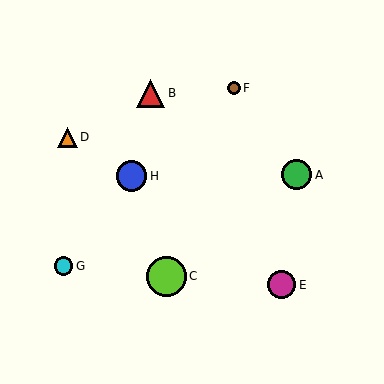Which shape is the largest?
The lime circle (labeled C) is the largest.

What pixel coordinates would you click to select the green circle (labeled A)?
Click at (297, 175) to select the green circle A.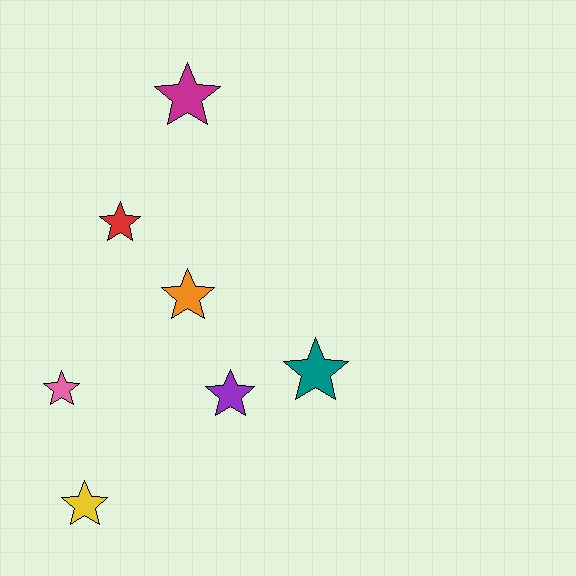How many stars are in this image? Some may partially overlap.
There are 7 stars.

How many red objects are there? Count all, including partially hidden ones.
There is 1 red object.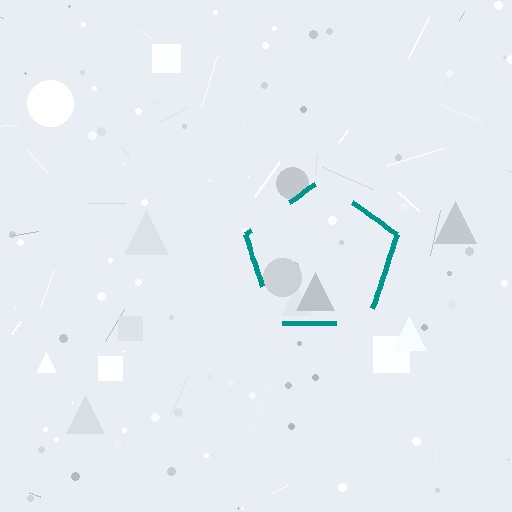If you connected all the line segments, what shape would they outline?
They would outline a pentagon.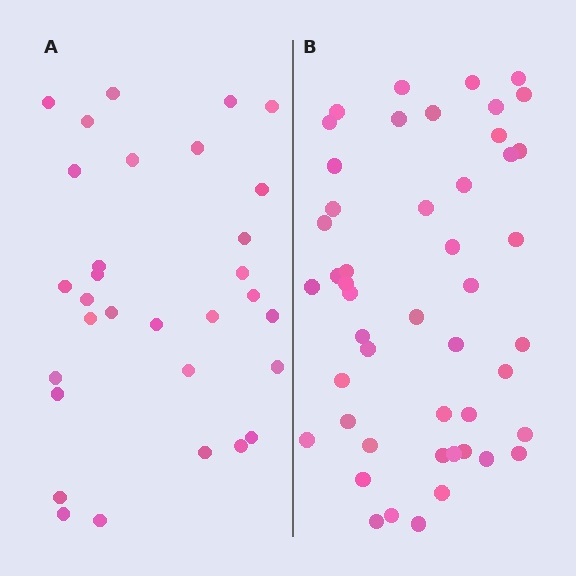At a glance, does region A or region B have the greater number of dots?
Region B (the right region) has more dots.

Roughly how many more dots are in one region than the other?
Region B has approximately 15 more dots than region A.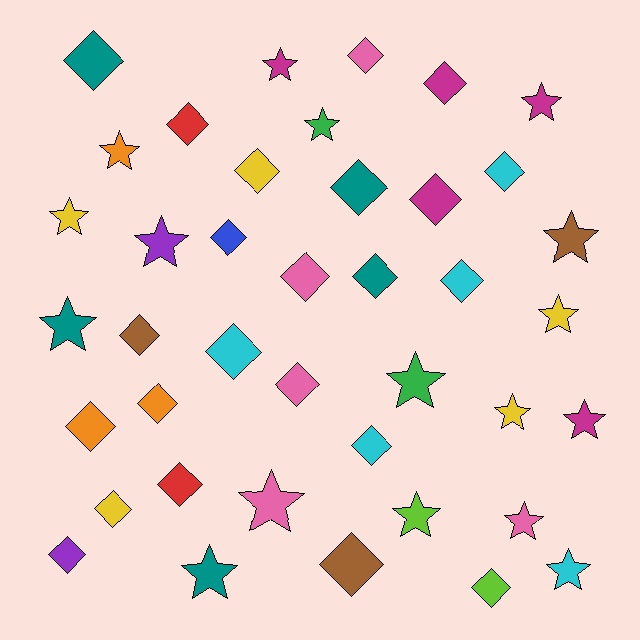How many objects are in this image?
There are 40 objects.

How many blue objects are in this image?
There is 1 blue object.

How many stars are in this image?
There are 17 stars.